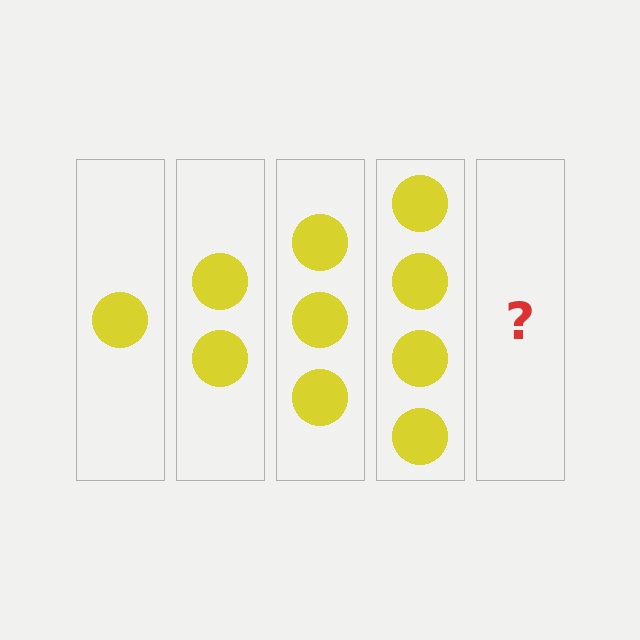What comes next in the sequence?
The next element should be 5 circles.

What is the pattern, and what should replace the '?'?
The pattern is that each step adds one more circle. The '?' should be 5 circles.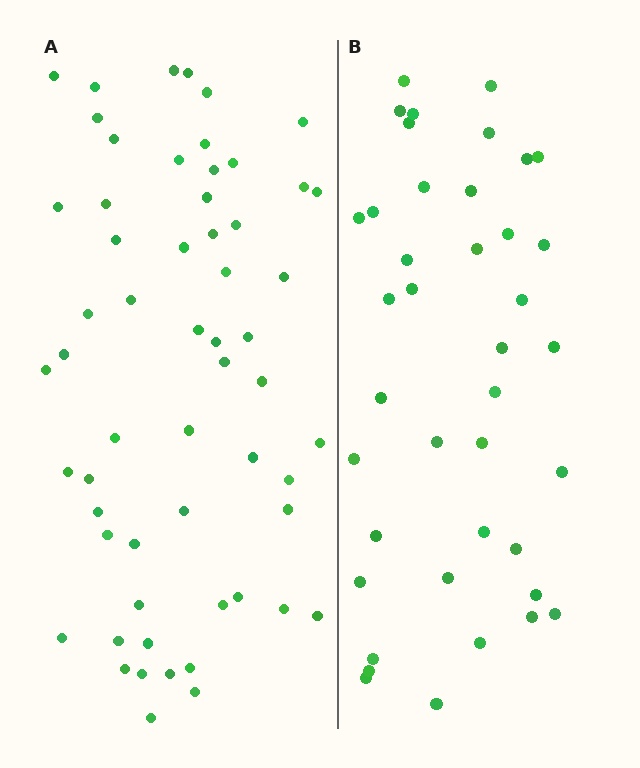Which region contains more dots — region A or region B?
Region A (the left region) has more dots.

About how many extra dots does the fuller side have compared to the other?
Region A has approximately 20 more dots than region B.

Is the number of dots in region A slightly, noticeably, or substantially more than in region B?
Region A has substantially more. The ratio is roughly 1.4 to 1.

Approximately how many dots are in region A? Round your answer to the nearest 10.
About 60 dots. (The exact count is 58, which rounds to 60.)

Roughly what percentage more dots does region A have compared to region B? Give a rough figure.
About 45% more.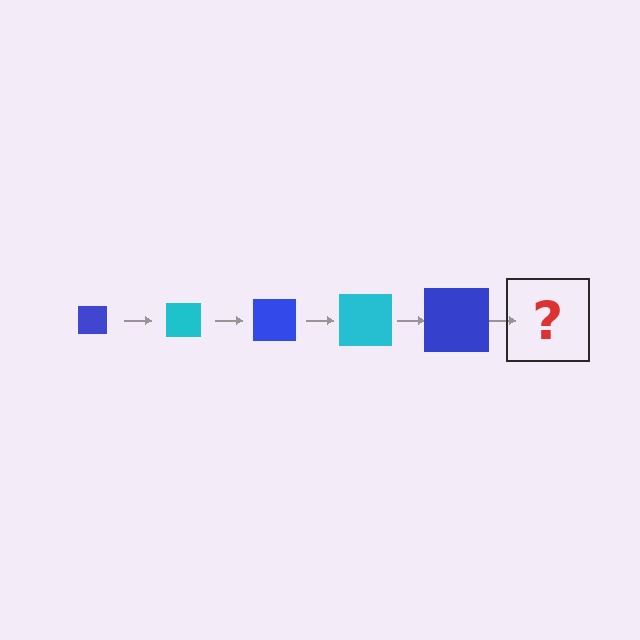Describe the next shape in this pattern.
It should be a cyan square, larger than the previous one.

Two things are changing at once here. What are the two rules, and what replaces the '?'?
The two rules are that the square grows larger each step and the color cycles through blue and cyan. The '?' should be a cyan square, larger than the previous one.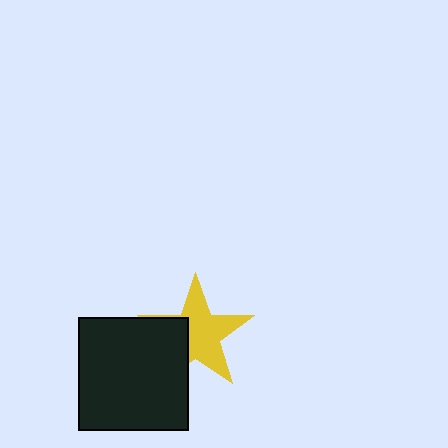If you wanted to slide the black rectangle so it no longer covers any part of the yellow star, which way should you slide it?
Slide it toward the lower-left — that is the most direct way to separate the two shapes.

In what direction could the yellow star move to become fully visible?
The yellow star could move toward the upper-right. That would shift it out from behind the black rectangle entirely.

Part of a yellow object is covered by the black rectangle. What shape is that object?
It is a star.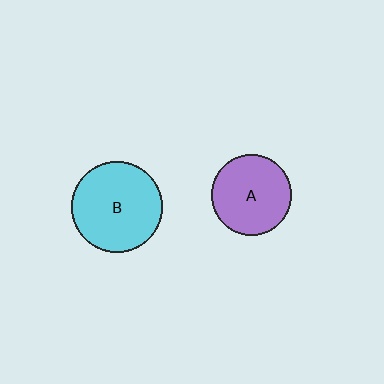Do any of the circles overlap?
No, none of the circles overlap.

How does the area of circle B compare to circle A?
Approximately 1.3 times.